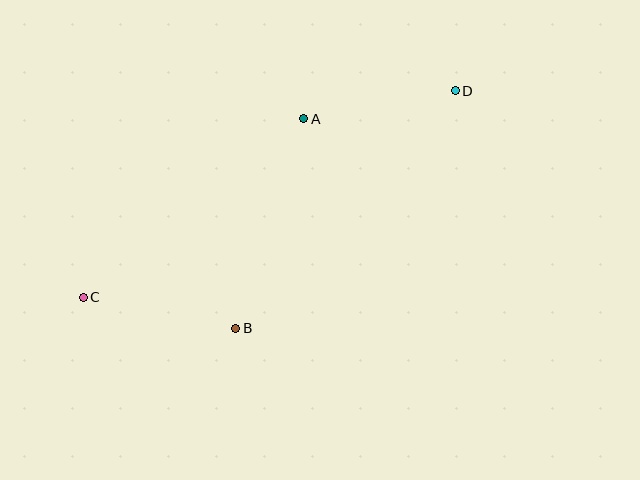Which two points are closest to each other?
Points A and D are closest to each other.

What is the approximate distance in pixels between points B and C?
The distance between B and C is approximately 156 pixels.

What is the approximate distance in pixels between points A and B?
The distance between A and B is approximately 220 pixels.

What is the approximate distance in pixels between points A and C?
The distance between A and C is approximately 284 pixels.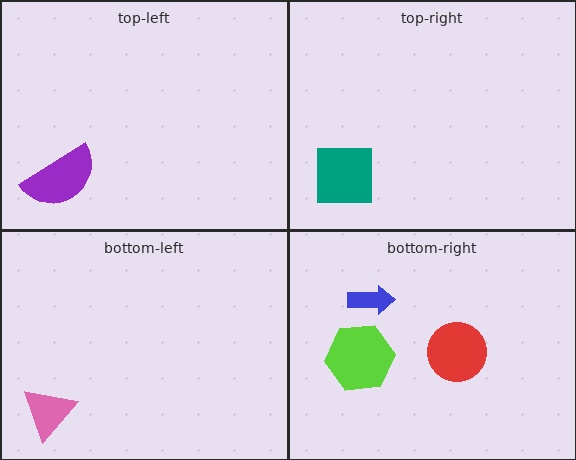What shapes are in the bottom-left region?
The pink triangle.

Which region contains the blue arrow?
The bottom-right region.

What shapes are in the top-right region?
The teal square.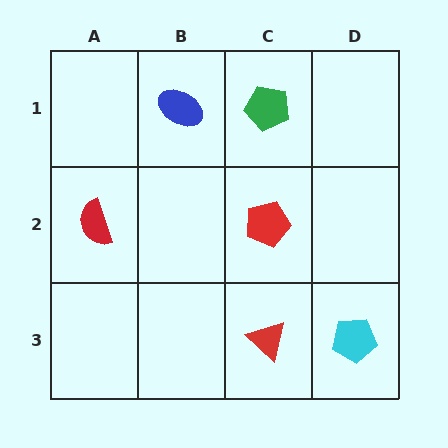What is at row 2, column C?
A red pentagon.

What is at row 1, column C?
A green pentagon.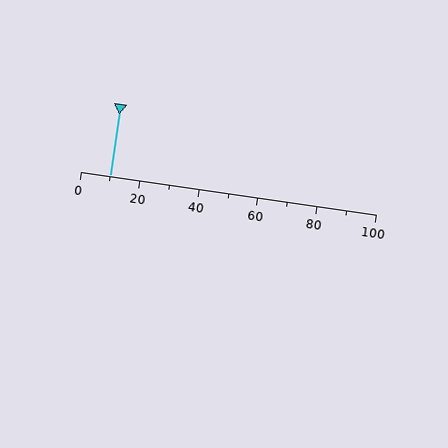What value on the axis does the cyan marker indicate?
The marker indicates approximately 10.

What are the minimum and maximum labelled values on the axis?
The axis runs from 0 to 100.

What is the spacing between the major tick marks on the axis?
The major ticks are spaced 20 apart.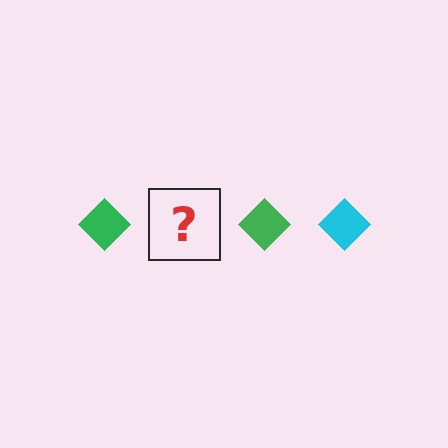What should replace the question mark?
The question mark should be replaced with a cyan diamond.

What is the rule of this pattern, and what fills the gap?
The rule is that the pattern cycles through green, cyan diamonds. The gap should be filled with a cyan diamond.